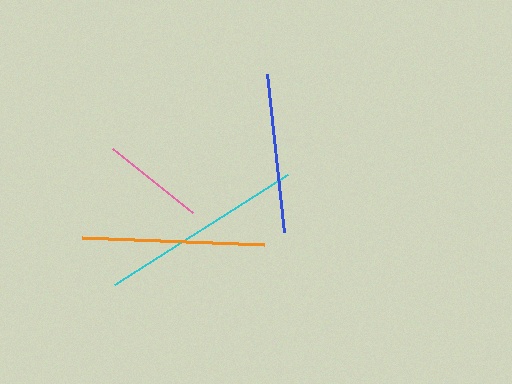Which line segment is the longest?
The cyan line is the longest at approximately 205 pixels.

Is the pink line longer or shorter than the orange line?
The orange line is longer than the pink line.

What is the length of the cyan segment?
The cyan segment is approximately 205 pixels long.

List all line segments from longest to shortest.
From longest to shortest: cyan, orange, blue, pink.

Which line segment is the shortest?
The pink line is the shortest at approximately 102 pixels.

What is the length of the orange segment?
The orange segment is approximately 182 pixels long.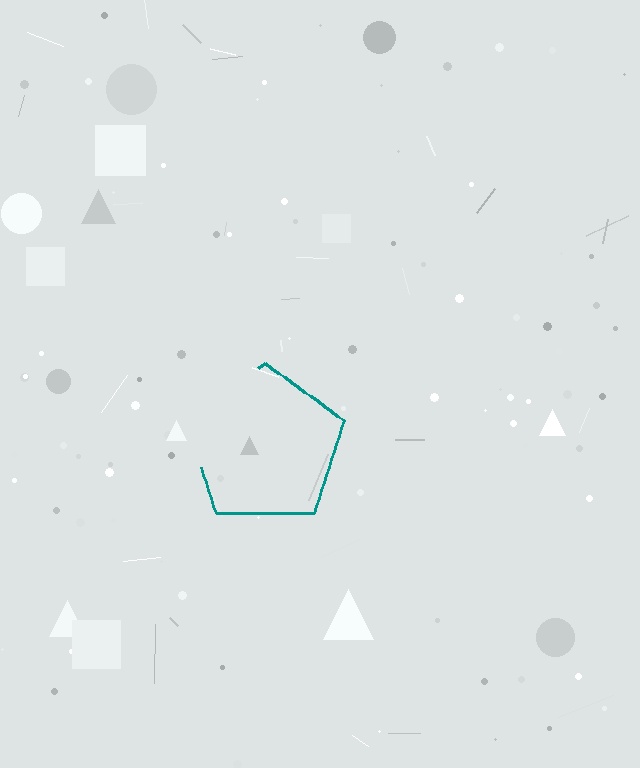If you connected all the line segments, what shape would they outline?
They would outline a pentagon.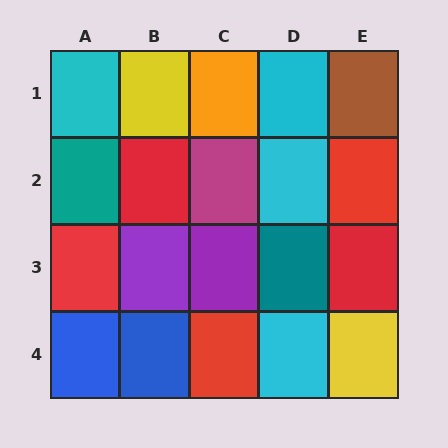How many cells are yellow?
2 cells are yellow.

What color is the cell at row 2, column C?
Magenta.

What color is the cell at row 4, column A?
Blue.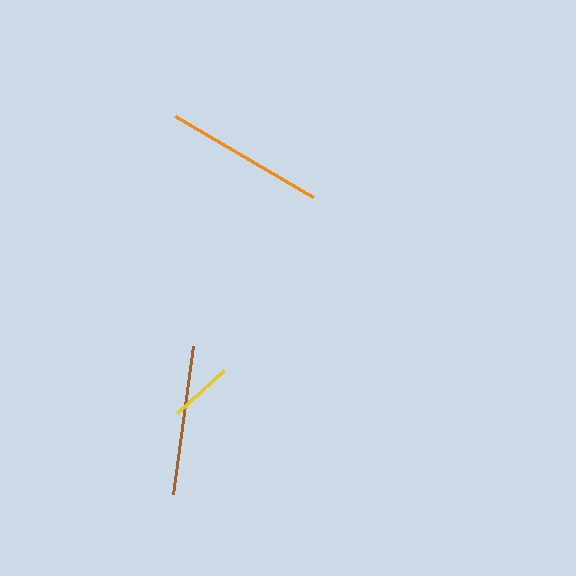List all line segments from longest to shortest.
From longest to shortest: orange, brown, yellow.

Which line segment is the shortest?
The yellow line is the shortest at approximately 63 pixels.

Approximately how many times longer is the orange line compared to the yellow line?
The orange line is approximately 2.5 times the length of the yellow line.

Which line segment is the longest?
The orange line is the longest at approximately 160 pixels.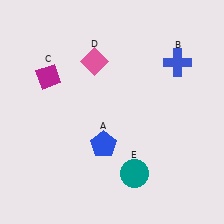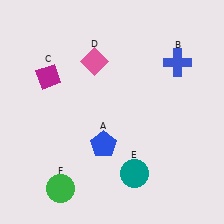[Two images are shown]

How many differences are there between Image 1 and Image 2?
There is 1 difference between the two images.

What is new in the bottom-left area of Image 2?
A green circle (F) was added in the bottom-left area of Image 2.